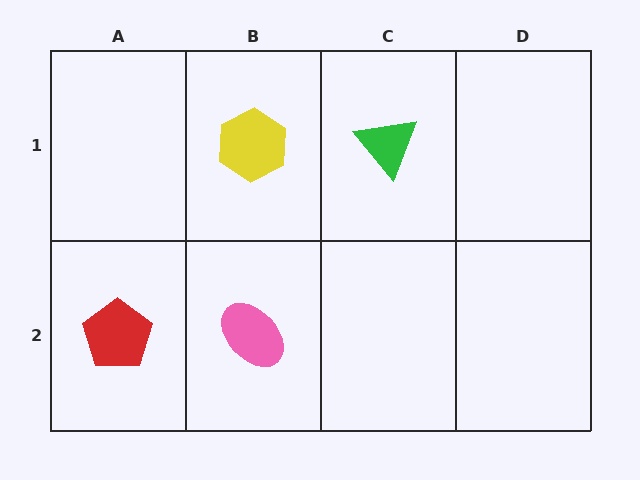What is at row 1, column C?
A green triangle.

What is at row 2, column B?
A pink ellipse.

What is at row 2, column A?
A red pentagon.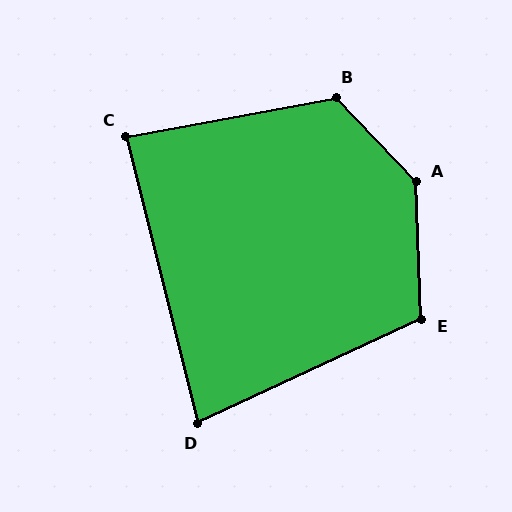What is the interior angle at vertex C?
Approximately 86 degrees (approximately right).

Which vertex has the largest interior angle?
A, at approximately 138 degrees.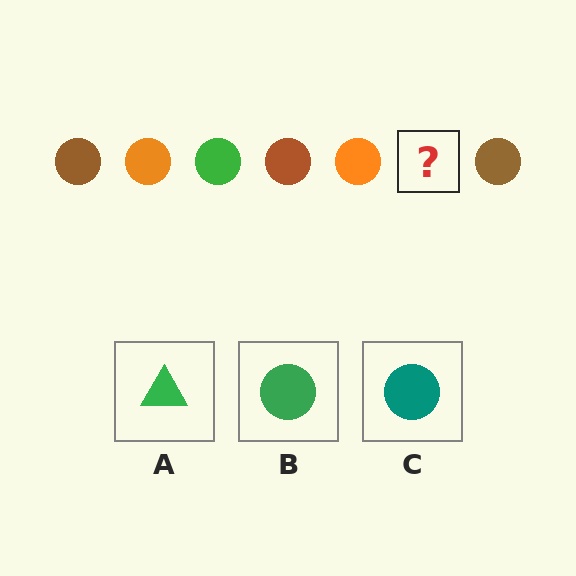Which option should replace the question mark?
Option B.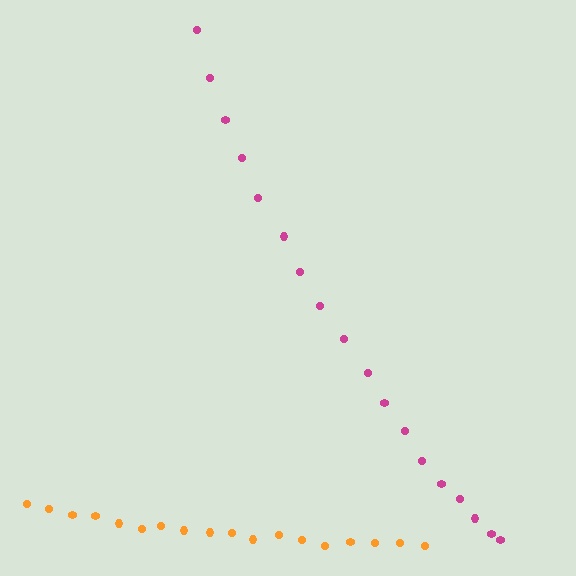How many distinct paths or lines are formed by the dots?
There are 2 distinct paths.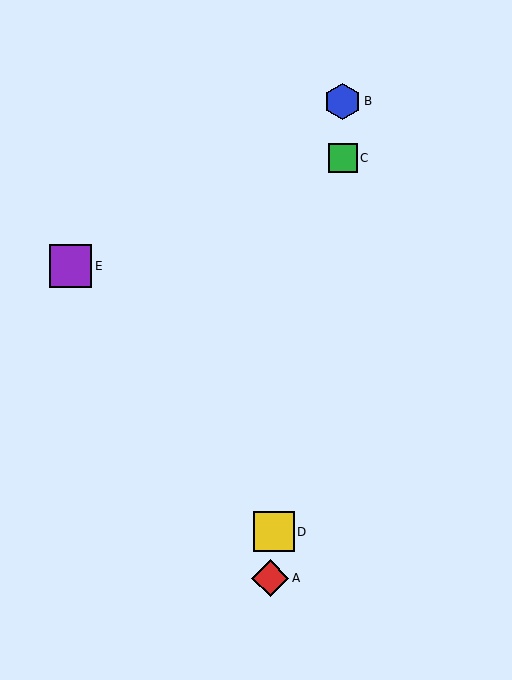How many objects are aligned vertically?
2 objects (B, C) are aligned vertically.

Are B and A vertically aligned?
No, B is at x≈343 and A is at x≈270.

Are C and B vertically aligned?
Yes, both are at x≈343.